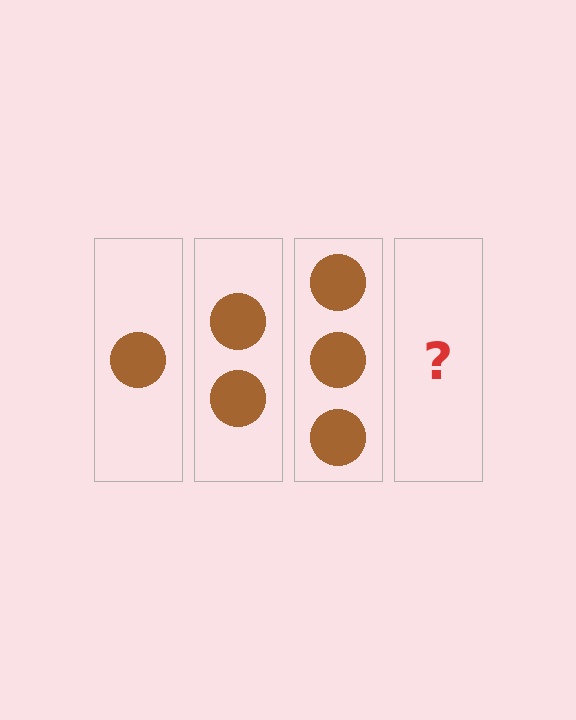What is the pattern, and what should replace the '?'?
The pattern is that each step adds one more circle. The '?' should be 4 circles.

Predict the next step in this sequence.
The next step is 4 circles.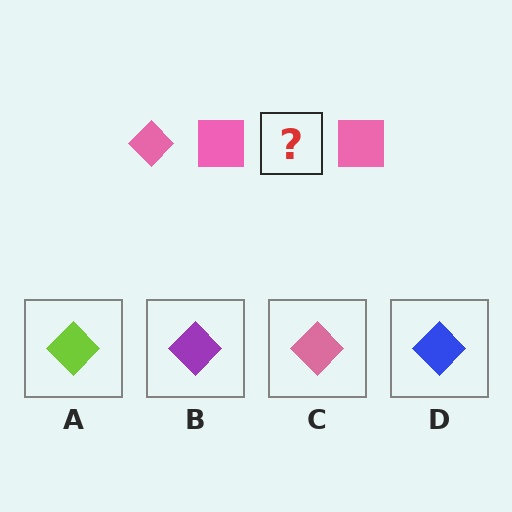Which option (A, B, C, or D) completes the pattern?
C.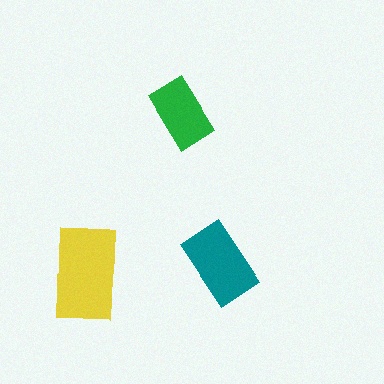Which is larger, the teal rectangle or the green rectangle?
The teal one.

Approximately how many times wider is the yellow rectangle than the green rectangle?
About 1.5 times wider.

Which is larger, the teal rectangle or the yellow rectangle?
The yellow one.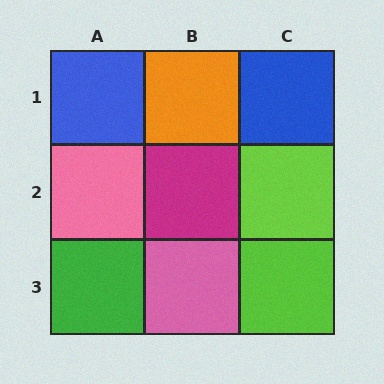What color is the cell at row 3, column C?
Lime.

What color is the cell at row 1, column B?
Orange.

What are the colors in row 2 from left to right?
Pink, magenta, lime.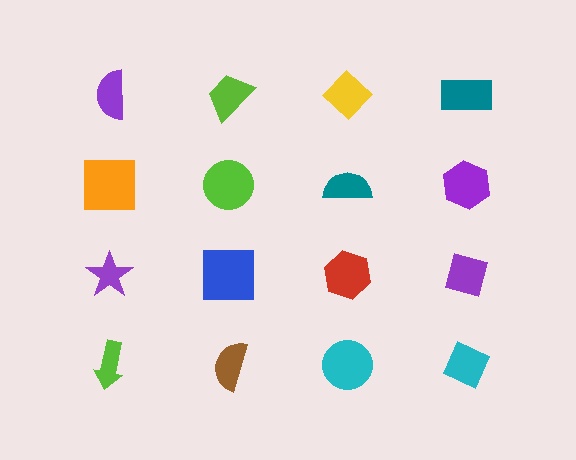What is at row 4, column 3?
A cyan circle.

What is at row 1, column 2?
A lime trapezoid.